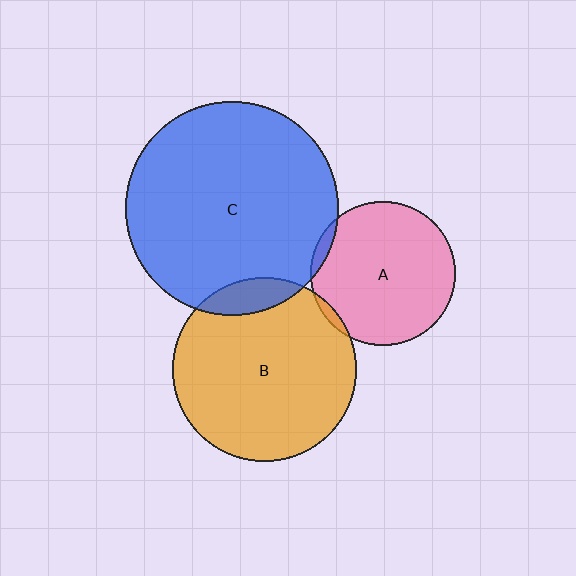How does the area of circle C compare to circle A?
Approximately 2.2 times.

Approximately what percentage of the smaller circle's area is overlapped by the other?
Approximately 5%.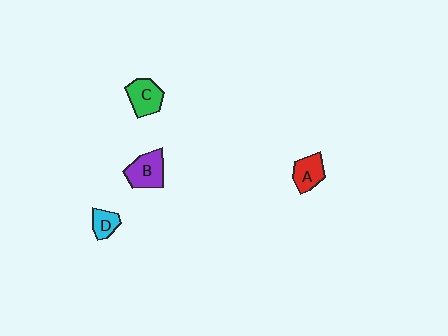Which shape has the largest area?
Shape B (purple).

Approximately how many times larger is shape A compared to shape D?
Approximately 1.4 times.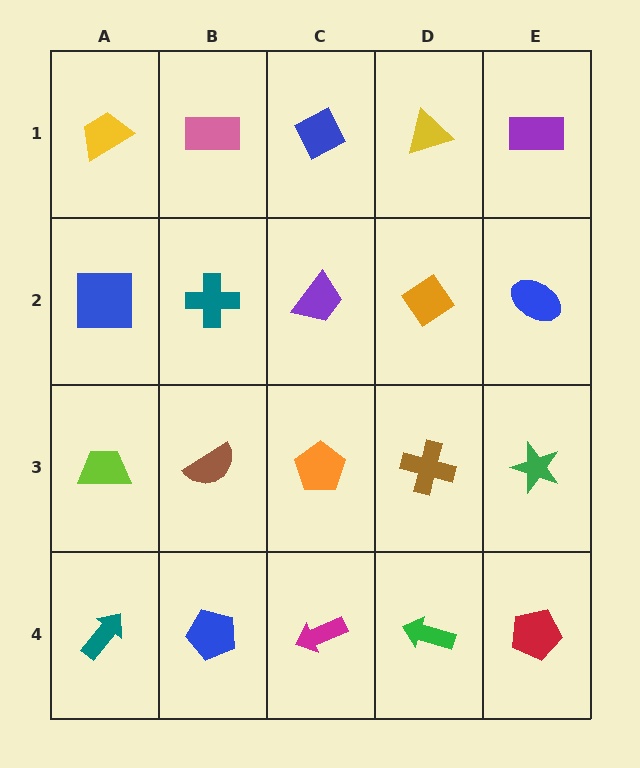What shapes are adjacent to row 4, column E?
A green star (row 3, column E), a green arrow (row 4, column D).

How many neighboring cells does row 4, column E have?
2.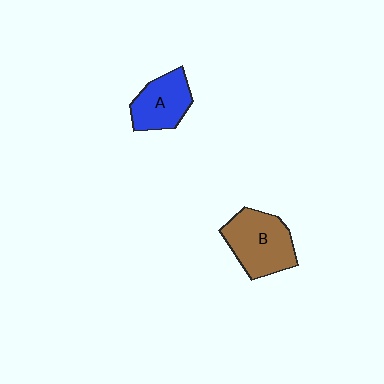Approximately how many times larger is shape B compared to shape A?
Approximately 1.3 times.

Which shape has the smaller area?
Shape A (blue).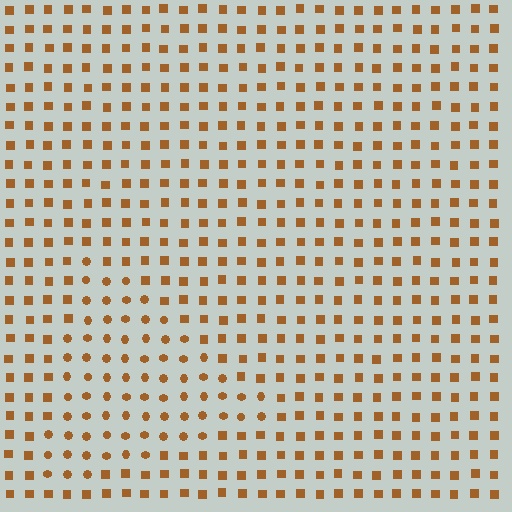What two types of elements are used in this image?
The image uses circles inside the triangle region and squares outside it.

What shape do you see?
I see a triangle.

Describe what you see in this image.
The image is filled with small brown elements arranged in a uniform grid. A triangle-shaped region contains circles, while the surrounding area contains squares. The boundary is defined purely by the change in element shape.